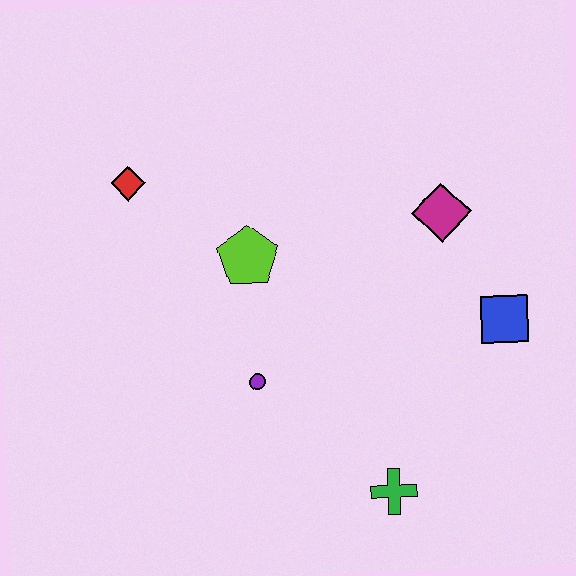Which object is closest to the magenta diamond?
The blue square is closest to the magenta diamond.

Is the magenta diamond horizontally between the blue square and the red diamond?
Yes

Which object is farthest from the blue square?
The red diamond is farthest from the blue square.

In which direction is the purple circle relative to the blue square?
The purple circle is to the left of the blue square.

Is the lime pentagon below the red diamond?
Yes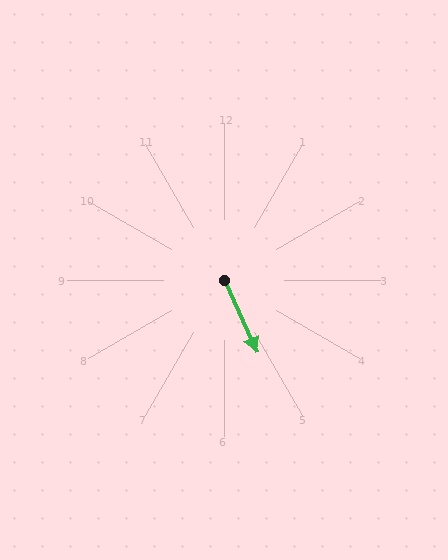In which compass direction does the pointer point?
Southeast.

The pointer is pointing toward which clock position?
Roughly 5 o'clock.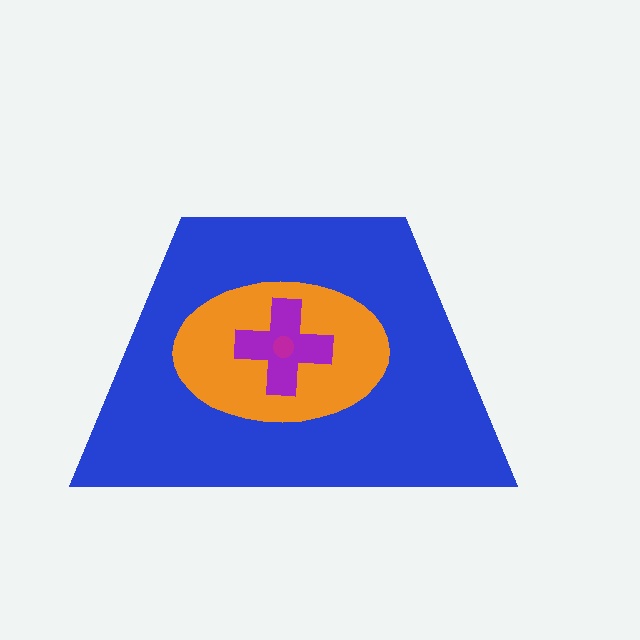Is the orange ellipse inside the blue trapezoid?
Yes.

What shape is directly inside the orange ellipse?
The purple cross.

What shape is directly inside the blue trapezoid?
The orange ellipse.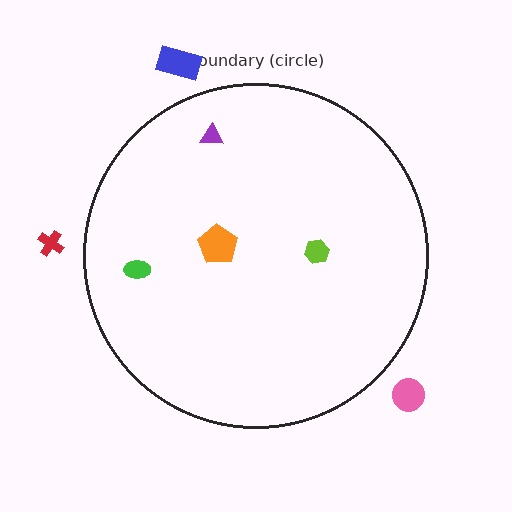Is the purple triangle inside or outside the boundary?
Inside.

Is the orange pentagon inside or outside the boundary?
Inside.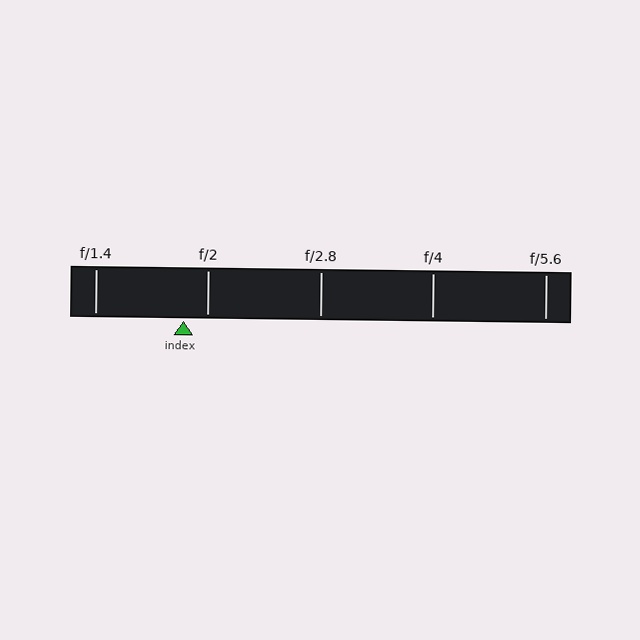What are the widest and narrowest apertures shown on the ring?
The widest aperture shown is f/1.4 and the narrowest is f/5.6.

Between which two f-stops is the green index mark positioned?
The index mark is between f/1.4 and f/2.